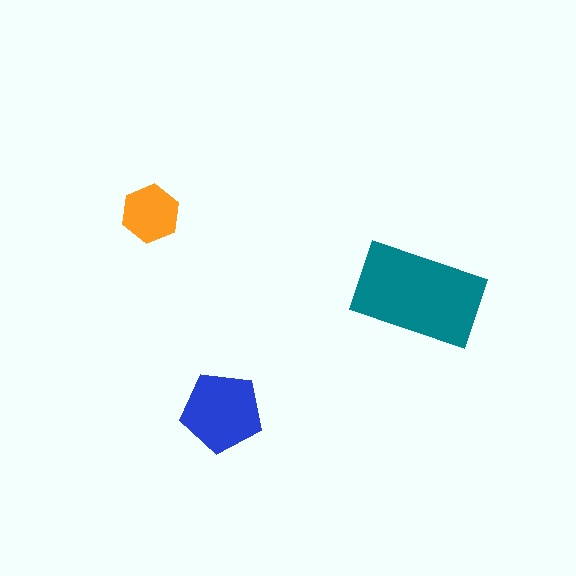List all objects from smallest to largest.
The orange hexagon, the blue pentagon, the teal rectangle.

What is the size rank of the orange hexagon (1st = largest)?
3rd.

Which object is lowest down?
The blue pentagon is bottommost.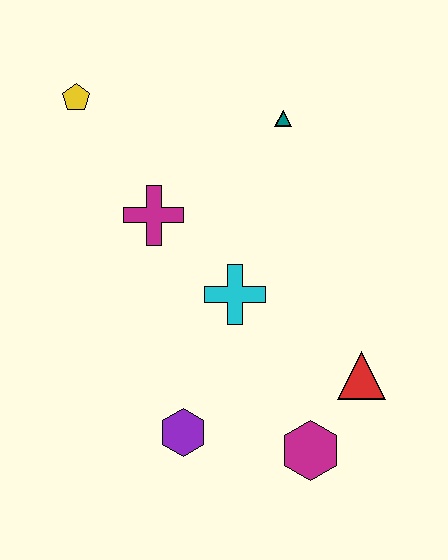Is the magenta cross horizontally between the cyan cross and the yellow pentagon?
Yes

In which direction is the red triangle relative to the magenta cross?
The red triangle is to the right of the magenta cross.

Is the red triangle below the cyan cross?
Yes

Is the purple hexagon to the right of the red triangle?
No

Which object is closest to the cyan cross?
The magenta cross is closest to the cyan cross.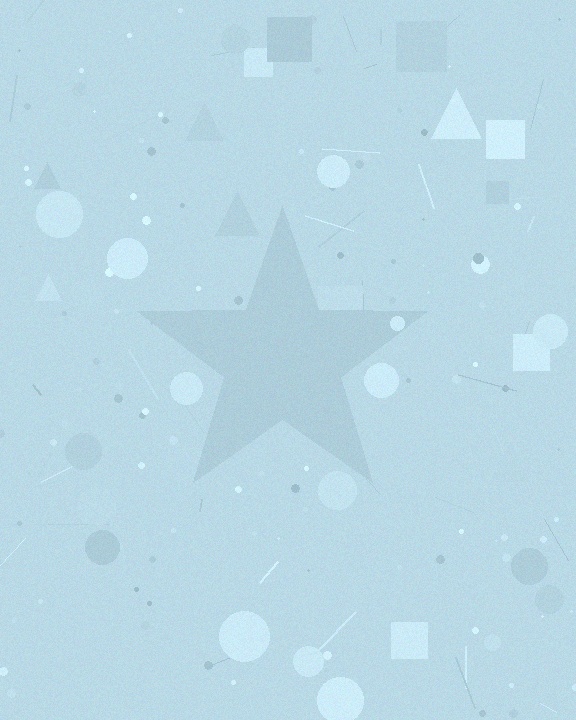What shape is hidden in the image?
A star is hidden in the image.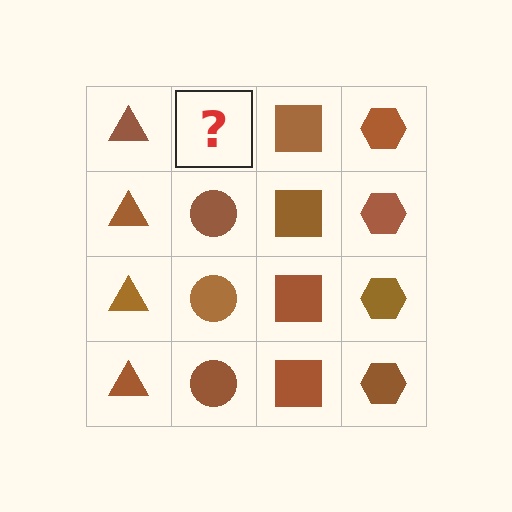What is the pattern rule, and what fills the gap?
The rule is that each column has a consistent shape. The gap should be filled with a brown circle.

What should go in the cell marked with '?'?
The missing cell should contain a brown circle.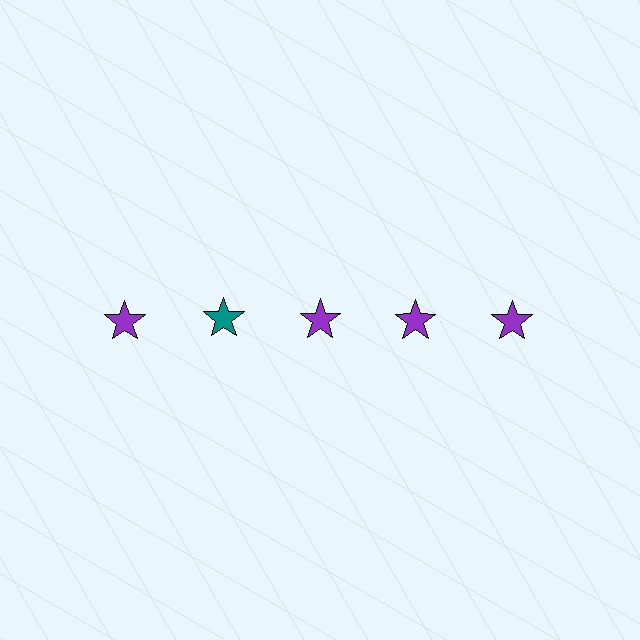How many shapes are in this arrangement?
There are 5 shapes arranged in a grid pattern.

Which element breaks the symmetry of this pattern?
The teal star in the top row, second from left column breaks the symmetry. All other shapes are purple stars.